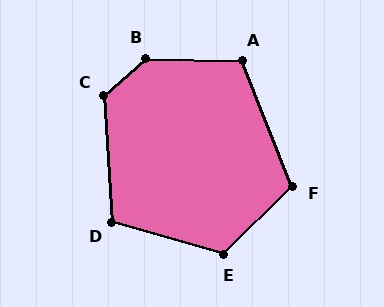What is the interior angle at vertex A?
Approximately 113 degrees (obtuse).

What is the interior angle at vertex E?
Approximately 119 degrees (obtuse).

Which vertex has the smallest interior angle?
D, at approximately 110 degrees.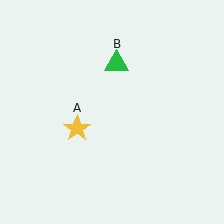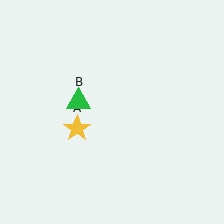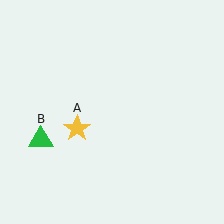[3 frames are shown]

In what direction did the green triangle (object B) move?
The green triangle (object B) moved down and to the left.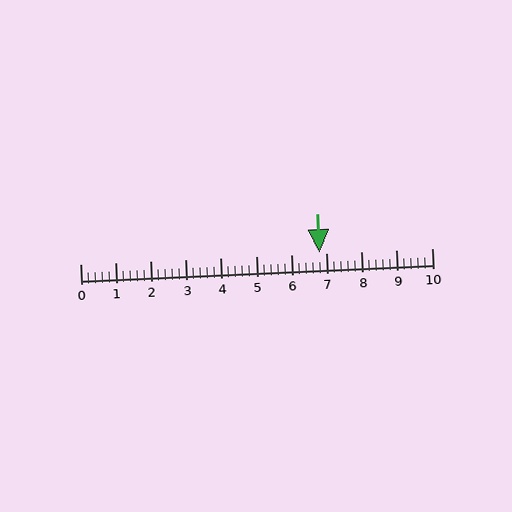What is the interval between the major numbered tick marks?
The major tick marks are spaced 1 units apart.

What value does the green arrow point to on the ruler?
The green arrow points to approximately 6.8.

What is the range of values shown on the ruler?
The ruler shows values from 0 to 10.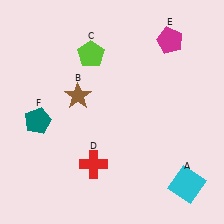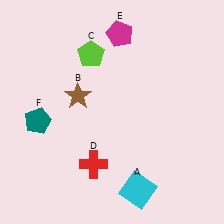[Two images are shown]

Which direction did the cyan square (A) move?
The cyan square (A) moved left.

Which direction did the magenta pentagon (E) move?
The magenta pentagon (E) moved left.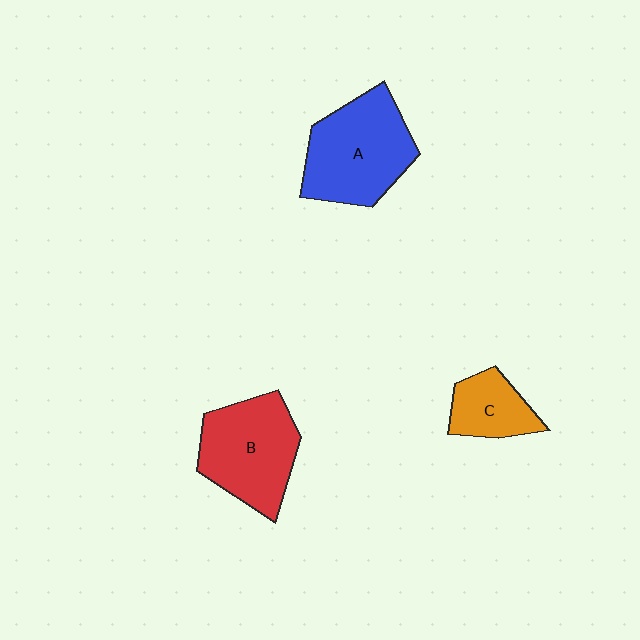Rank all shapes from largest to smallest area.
From largest to smallest: A (blue), B (red), C (orange).